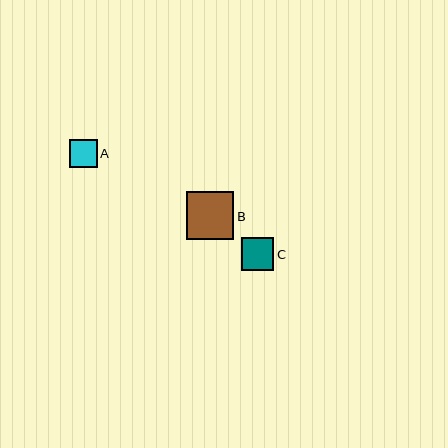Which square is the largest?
Square B is the largest with a size of approximately 48 pixels.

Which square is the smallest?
Square A is the smallest with a size of approximately 28 pixels.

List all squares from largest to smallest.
From largest to smallest: B, C, A.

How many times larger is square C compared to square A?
Square C is approximately 1.2 times the size of square A.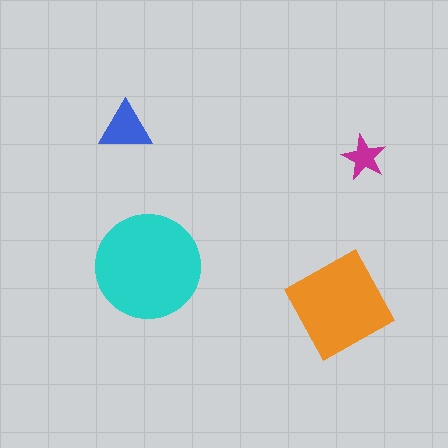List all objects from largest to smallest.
The cyan circle, the orange diamond, the blue triangle, the magenta star.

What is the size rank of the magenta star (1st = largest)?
4th.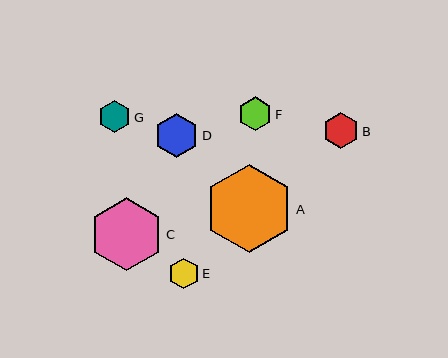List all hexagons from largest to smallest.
From largest to smallest: A, C, D, B, F, G, E.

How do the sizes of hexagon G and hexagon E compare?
Hexagon G and hexagon E are approximately the same size.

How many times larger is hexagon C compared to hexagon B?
Hexagon C is approximately 2.0 times the size of hexagon B.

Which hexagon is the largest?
Hexagon A is the largest with a size of approximately 88 pixels.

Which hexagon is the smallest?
Hexagon E is the smallest with a size of approximately 30 pixels.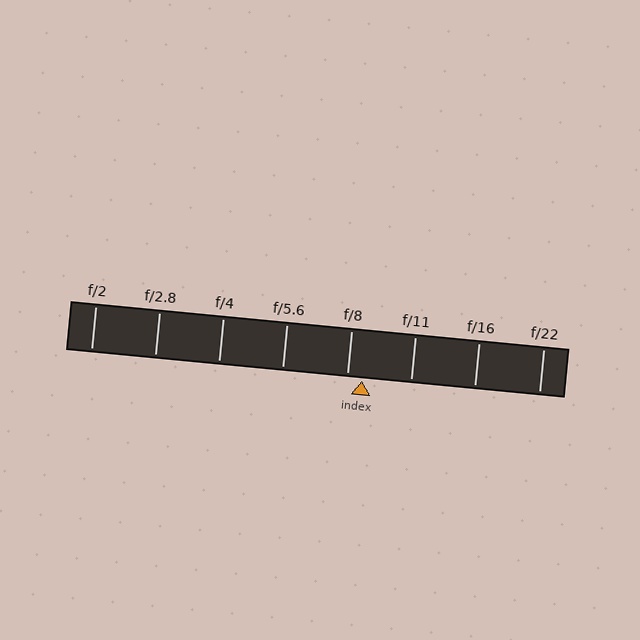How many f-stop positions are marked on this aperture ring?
There are 8 f-stop positions marked.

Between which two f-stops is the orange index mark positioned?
The index mark is between f/8 and f/11.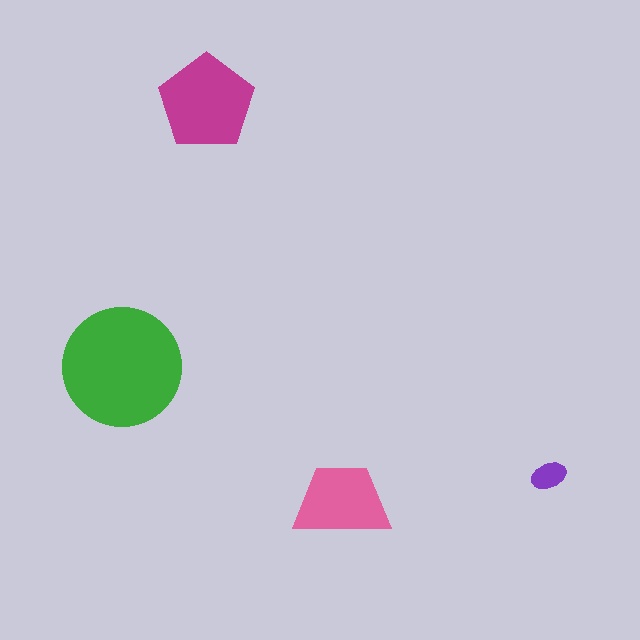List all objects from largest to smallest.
The green circle, the magenta pentagon, the pink trapezoid, the purple ellipse.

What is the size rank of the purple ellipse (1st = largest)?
4th.